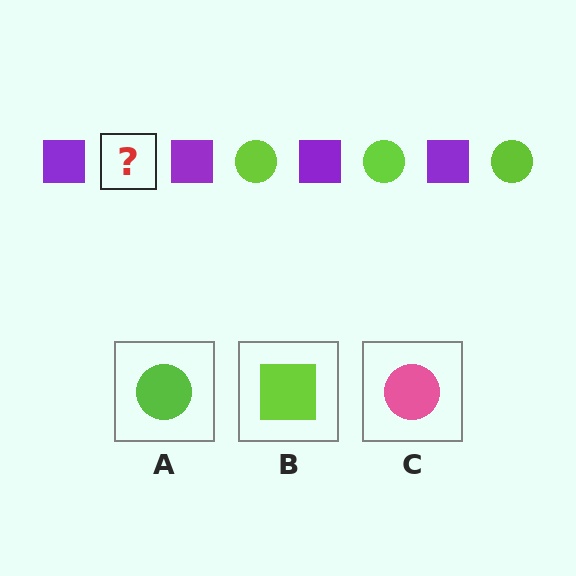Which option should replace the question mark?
Option A.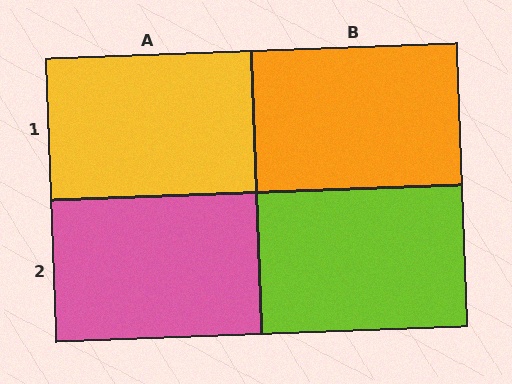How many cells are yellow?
1 cell is yellow.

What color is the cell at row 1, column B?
Orange.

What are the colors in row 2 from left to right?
Pink, lime.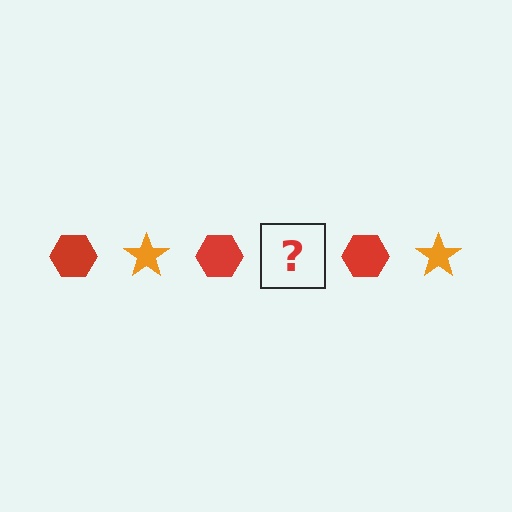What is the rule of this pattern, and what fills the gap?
The rule is that the pattern alternates between red hexagon and orange star. The gap should be filled with an orange star.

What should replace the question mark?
The question mark should be replaced with an orange star.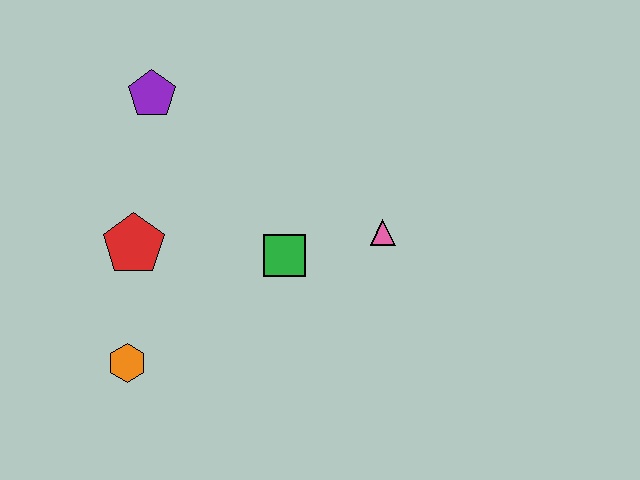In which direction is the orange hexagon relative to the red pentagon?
The orange hexagon is below the red pentagon.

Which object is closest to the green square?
The pink triangle is closest to the green square.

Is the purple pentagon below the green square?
No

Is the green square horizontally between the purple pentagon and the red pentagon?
No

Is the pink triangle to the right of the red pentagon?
Yes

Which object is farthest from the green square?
The purple pentagon is farthest from the green square.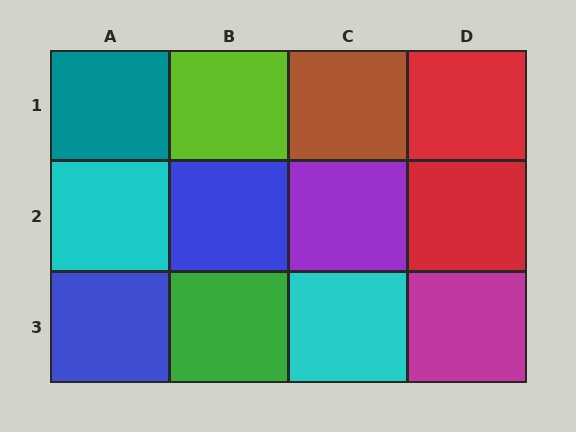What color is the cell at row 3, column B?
Green.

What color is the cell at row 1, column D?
Red.